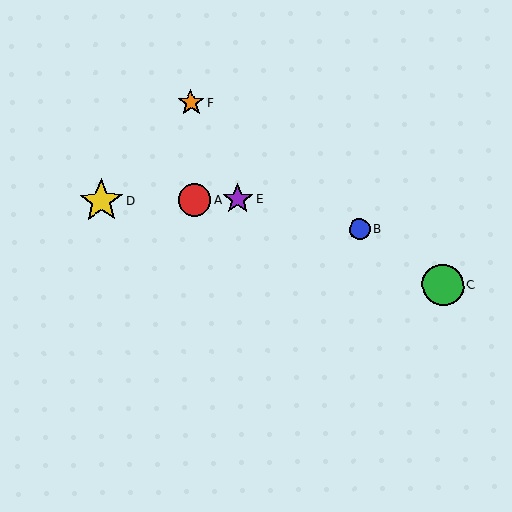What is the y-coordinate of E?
Object E is at y≈199.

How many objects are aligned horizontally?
3 objects (A, D, E) are aligned horizontally.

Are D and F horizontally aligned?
No, D is at y≈201 and F is at y≈103.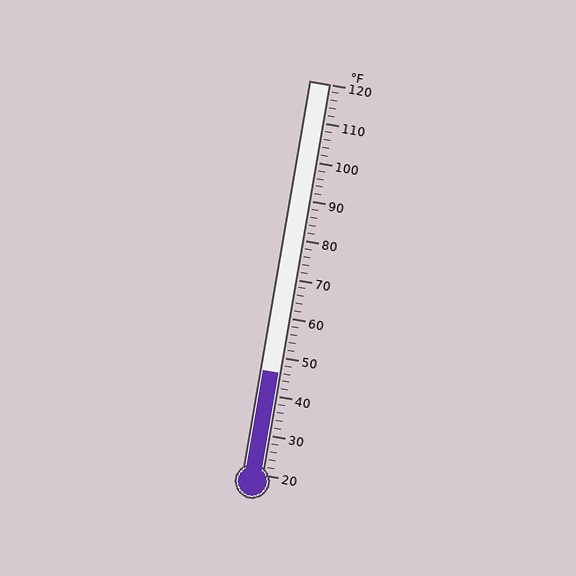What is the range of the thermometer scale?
The thermometer scale ranges from 20°F to 120°F.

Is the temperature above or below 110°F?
The temperature is below 110°F.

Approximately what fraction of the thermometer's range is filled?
The thermometer is filled to approximately 25% of its range.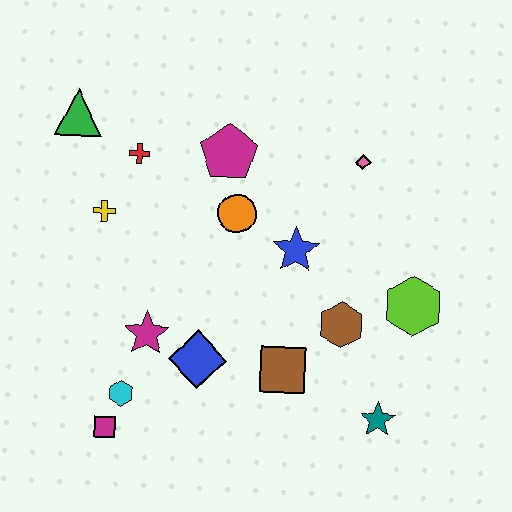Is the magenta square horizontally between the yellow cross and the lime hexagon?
Yes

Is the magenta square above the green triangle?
No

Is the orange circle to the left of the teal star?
Yes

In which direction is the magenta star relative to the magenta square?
The magenta star is above the magenta square.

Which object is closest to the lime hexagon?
The brown hexagon is closest to the lime hexagon.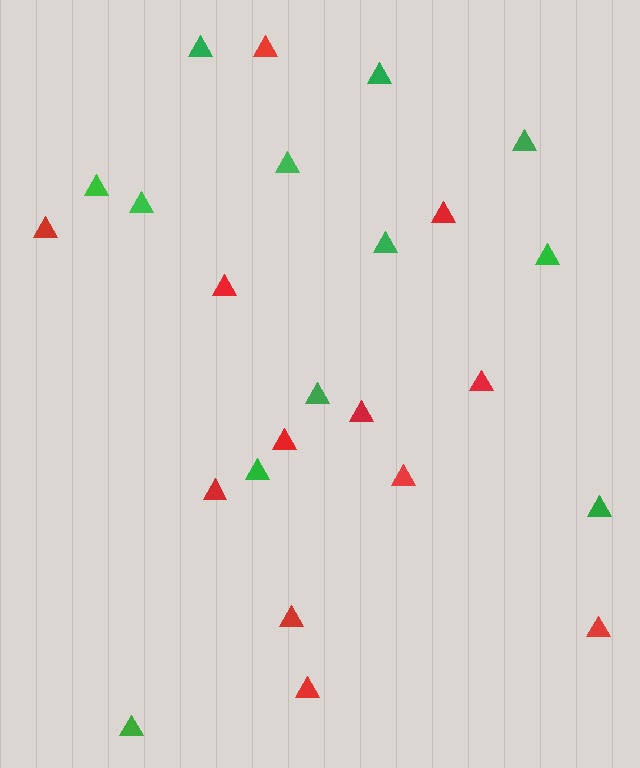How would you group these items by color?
There are 2 groups: one group of green triangles (12) and one group of red triangles (12).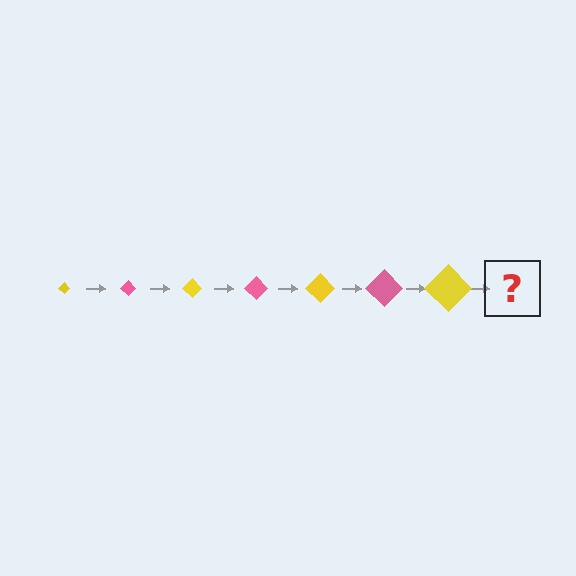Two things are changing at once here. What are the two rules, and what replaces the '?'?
The two rules are that the diamond grows larger each step and the color cycles through yellow and pink. The '?' should be a pink diamond, larger than the previous one.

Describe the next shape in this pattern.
It should be a pink diamond, larger than the previous one.